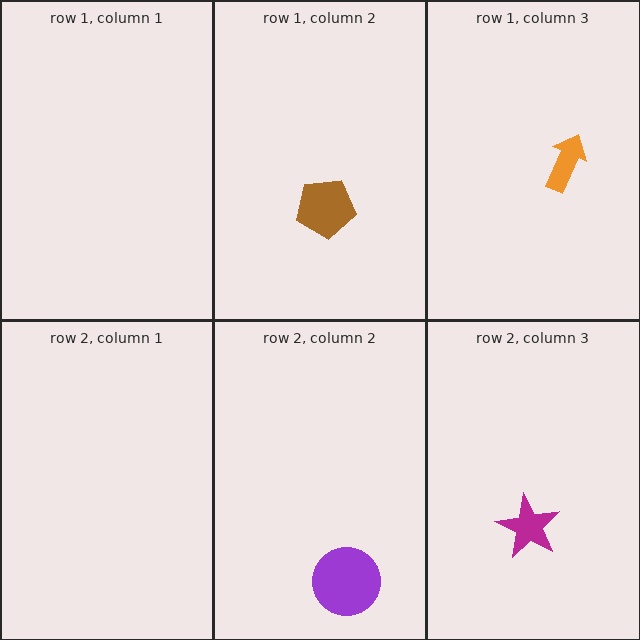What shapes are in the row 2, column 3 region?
The magenta star.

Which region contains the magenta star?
The row 2, column 3 region.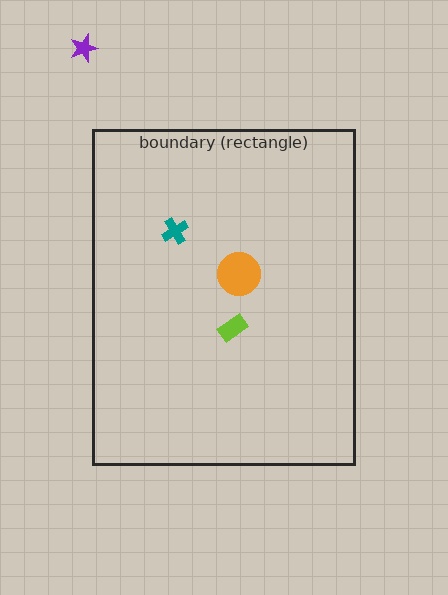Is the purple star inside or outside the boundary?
Outside.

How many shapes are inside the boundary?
3 inside, 1 outside.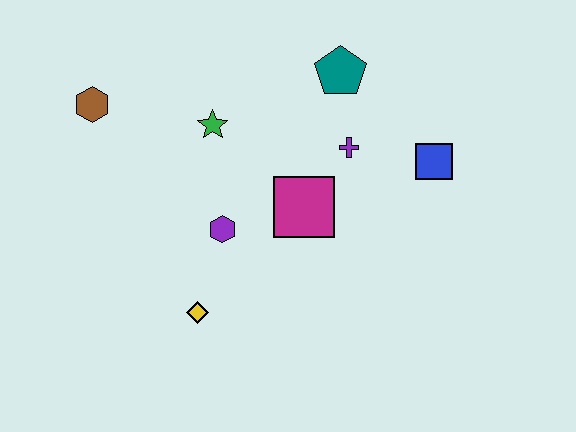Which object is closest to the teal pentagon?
The purple cross is closest to the teal pentagon.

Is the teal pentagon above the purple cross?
Yes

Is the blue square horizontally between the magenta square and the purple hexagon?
No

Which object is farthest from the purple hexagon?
The blue square is farthest from the purple hexagon.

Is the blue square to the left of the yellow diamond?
No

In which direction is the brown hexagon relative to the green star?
The brown hexagon is to the left of the green star.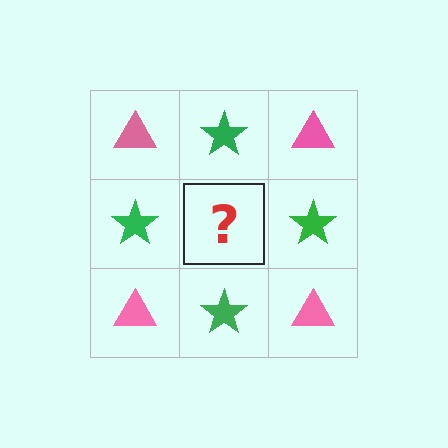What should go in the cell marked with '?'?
The missing cell should contain a pink triangle.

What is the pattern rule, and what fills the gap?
The rule is that it alternates pink triangle and green star in a checkerboard pattern. The gap should be filled with a pink triangle.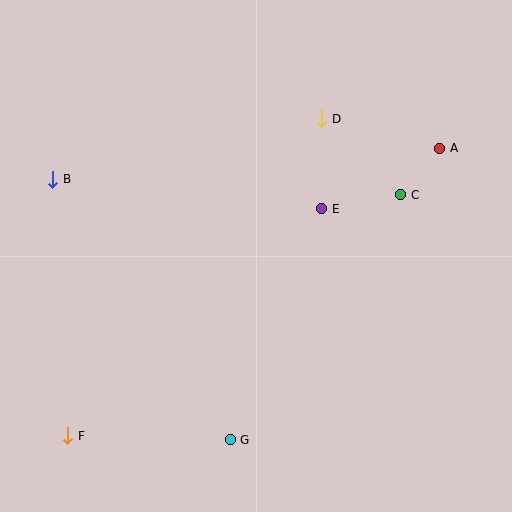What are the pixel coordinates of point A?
Point A is at (440, 148).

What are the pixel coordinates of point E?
Point E is at (322, 209).